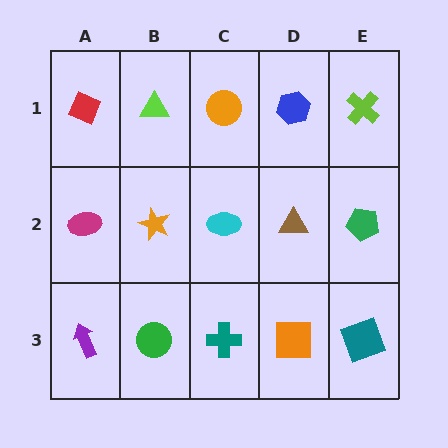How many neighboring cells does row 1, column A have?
2.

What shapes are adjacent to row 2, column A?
A red diamond (row 1, column A), a purple arrow (row 3, column A), an orange star (row 2, column B).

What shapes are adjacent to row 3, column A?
A magenta ellipse (row 2, column A), a green circle (row 3, column B).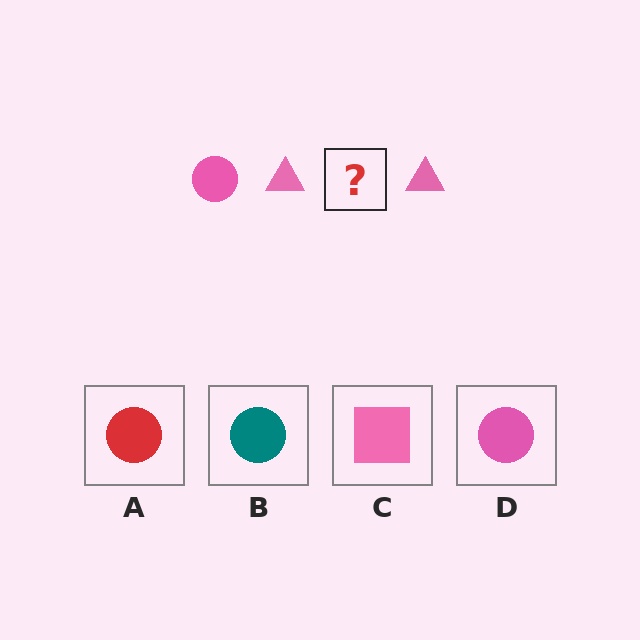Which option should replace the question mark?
Option D.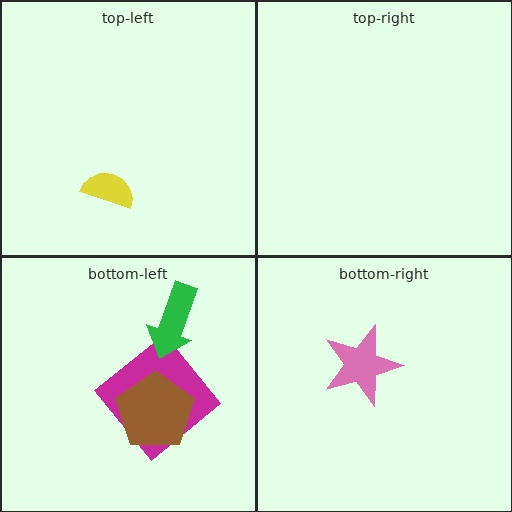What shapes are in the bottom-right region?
The pink star.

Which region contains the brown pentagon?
The bottom-left region.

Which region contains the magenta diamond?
The bottom-left region.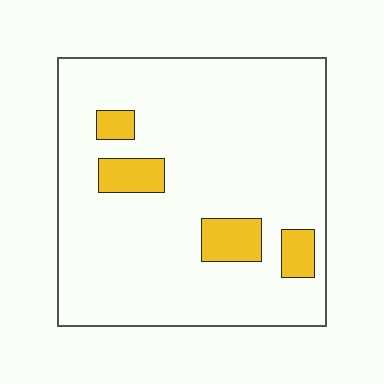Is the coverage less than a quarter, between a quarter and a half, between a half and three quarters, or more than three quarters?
Less than a quarter.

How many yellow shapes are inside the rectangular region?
4.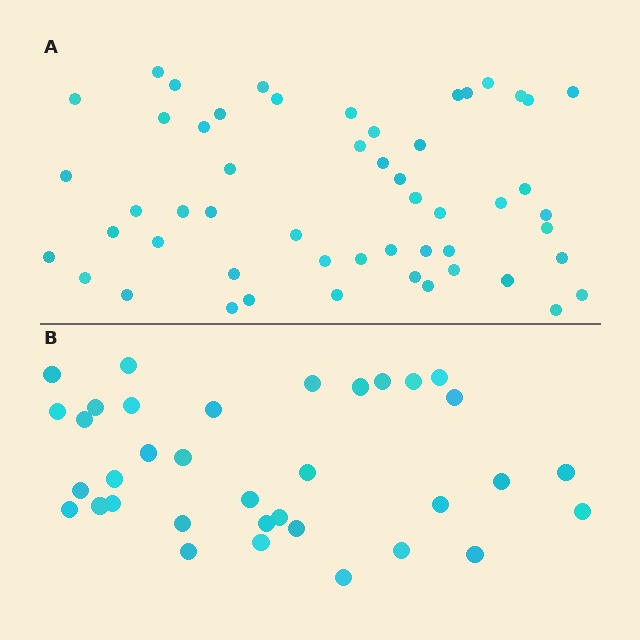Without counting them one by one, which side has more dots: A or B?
Region A (the top region) has more dots.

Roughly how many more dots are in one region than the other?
Region A has approximately 20 more dots than region B.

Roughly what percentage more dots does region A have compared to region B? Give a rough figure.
About 50% more.